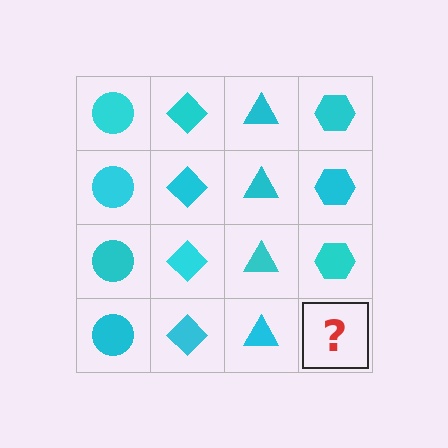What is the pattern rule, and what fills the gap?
The rule is that each column has a consistent shape. The gap should be filled with a cyan hexagon.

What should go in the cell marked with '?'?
The missing cell should contain a cyan hexagon.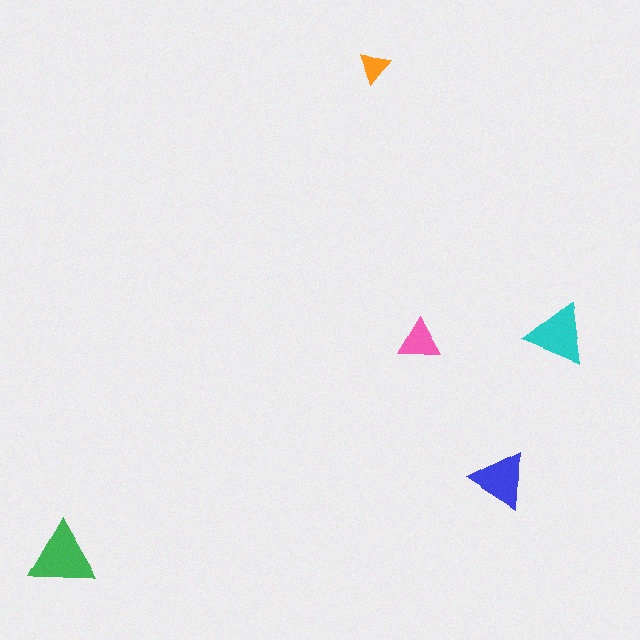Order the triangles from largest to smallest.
the green one, the cyan one, the blue one, the pink one, the orange one.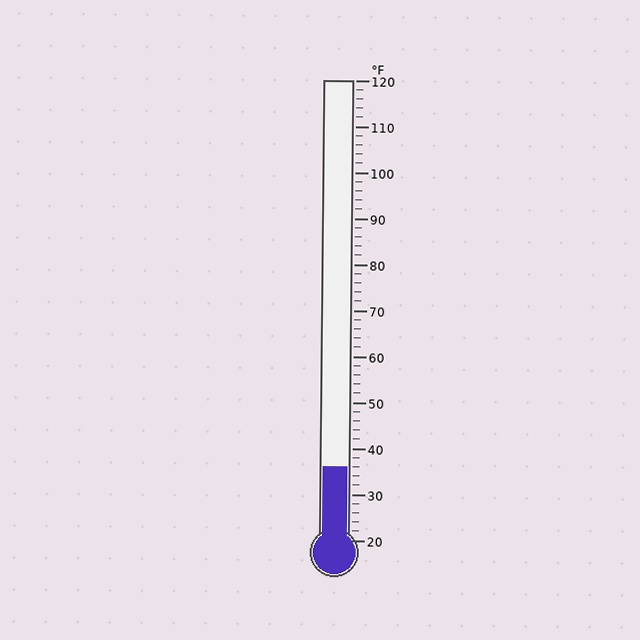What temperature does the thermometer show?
The thermometer shows approximately 36°F.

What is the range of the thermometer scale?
The thermometer scale ranges from 20°F to 120°F.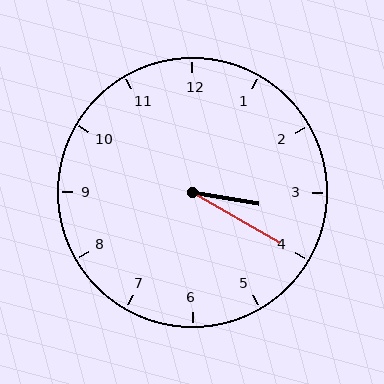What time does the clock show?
3:20.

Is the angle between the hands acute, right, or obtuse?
It is acute.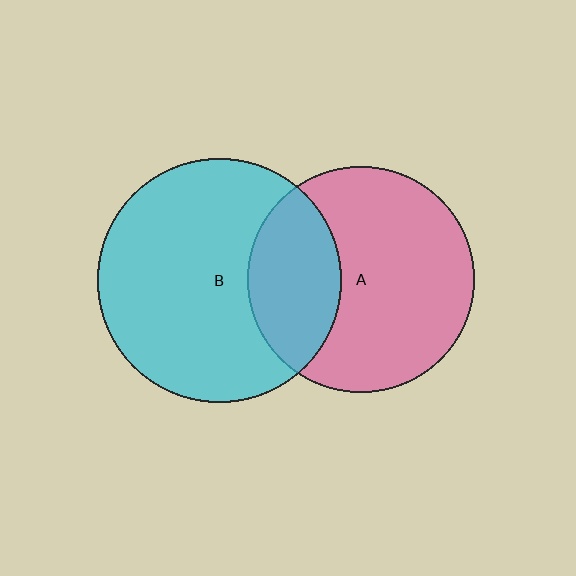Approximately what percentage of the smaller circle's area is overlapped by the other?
Approximately 30%.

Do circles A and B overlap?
Yes.